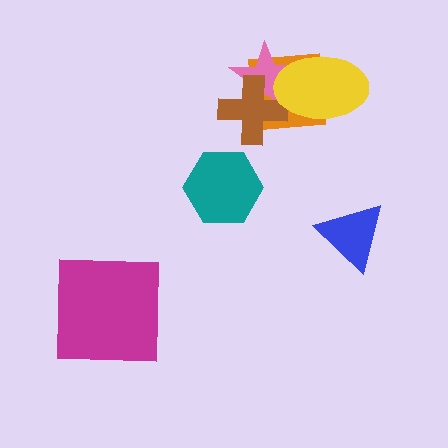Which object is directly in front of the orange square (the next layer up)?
The pink star is directly in front of the orange square.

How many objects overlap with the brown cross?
3 objects overlap with the brown cross.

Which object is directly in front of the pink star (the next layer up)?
The brown cross is directly in front of the pink star.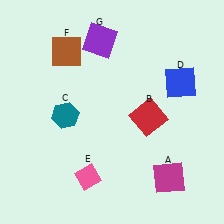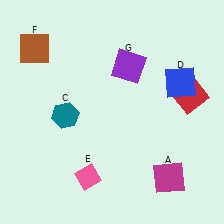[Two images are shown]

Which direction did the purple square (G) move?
The purple square (G) moved right.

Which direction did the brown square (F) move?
The brown square (F) moved left.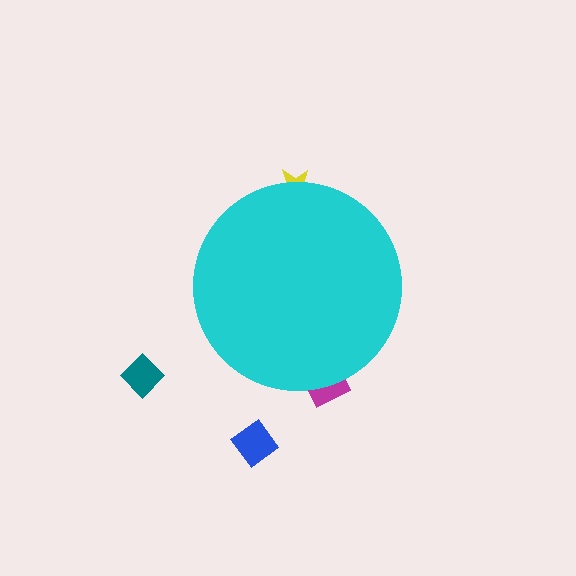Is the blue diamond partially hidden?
No, the blue diamond is fully visible.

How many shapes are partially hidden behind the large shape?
2 shapes are partially hidden.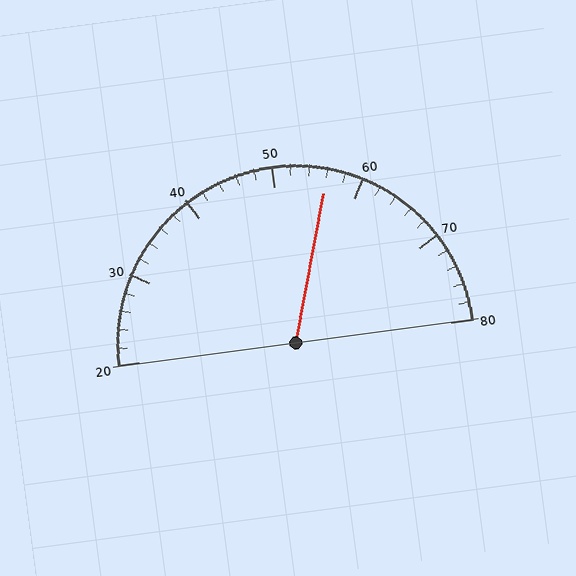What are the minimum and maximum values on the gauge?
The gauge ranges from 20 to 80.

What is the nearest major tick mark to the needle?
The nearest major tick mark is 60.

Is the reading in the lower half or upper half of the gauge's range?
The reading is in the upper half of the range (20 to 80).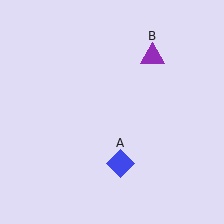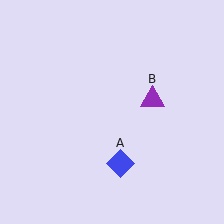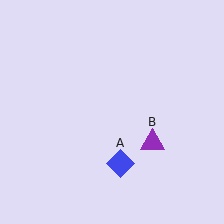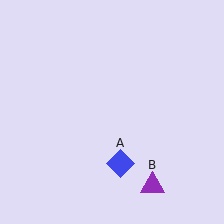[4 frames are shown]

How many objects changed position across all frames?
1 object changed position: purple triangle (object B).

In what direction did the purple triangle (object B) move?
The purple triangle (object B) moved down.